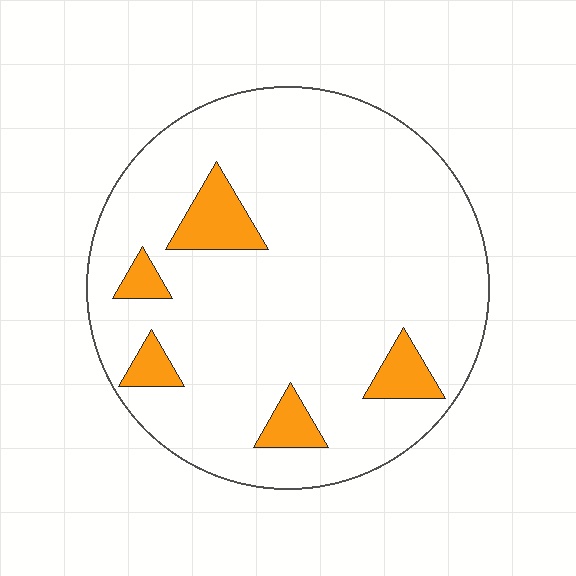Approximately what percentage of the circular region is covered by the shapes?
Approximately 10%.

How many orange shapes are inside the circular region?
5.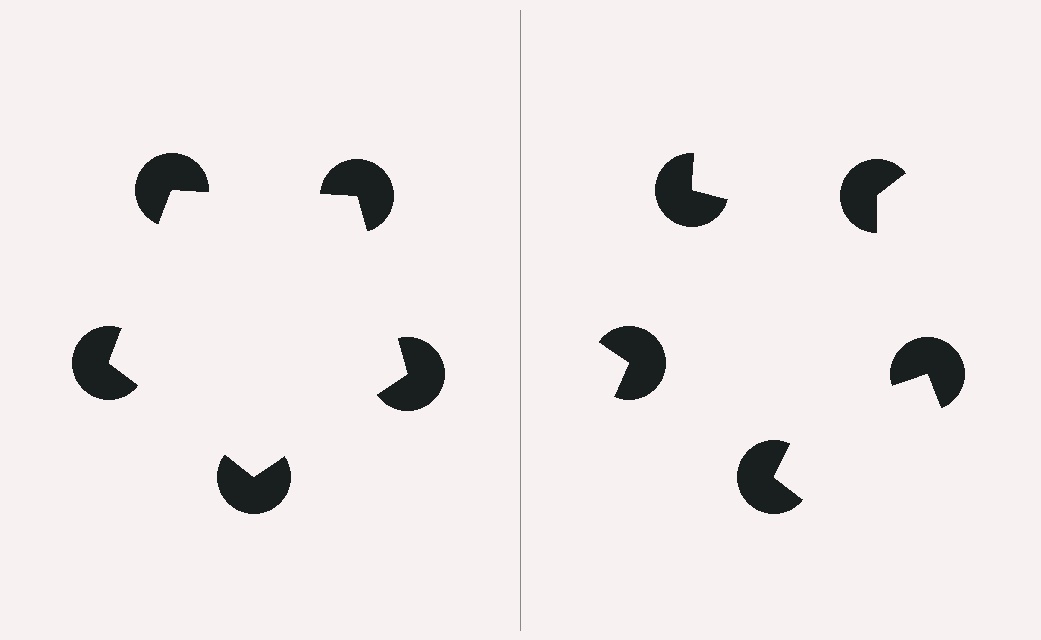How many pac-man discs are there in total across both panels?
10 — 5 on each side.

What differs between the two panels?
The pac-man discs are positioned identically on both sides; only the wedge orientations differ. On the left they align to a pentagon; on the right they are misaligned.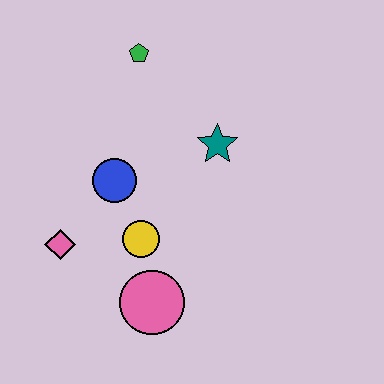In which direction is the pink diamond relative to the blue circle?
The pink diamond is below the blue circle.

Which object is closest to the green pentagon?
The teal star is closest to the green pentagon.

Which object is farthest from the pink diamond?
The green pentagon is farthest from the pink diamond.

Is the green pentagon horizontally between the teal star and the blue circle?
Yes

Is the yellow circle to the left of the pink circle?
Yes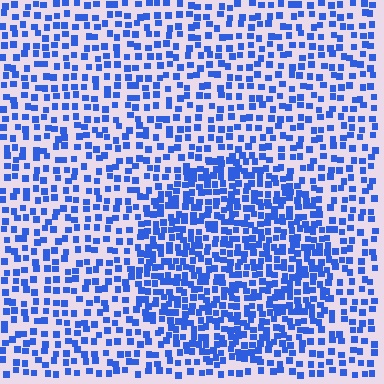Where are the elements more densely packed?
The elements are more densely packed inside the circle boundary.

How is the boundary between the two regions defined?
The boundary is defined by a change in element density (approximately 1.8x ratio). All elements are the same color, size, and shape.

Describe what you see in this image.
The image contains small blue elements arranged at two different densities. A circle-shaped region is visible where the elements are more densely packed than the surrounding area.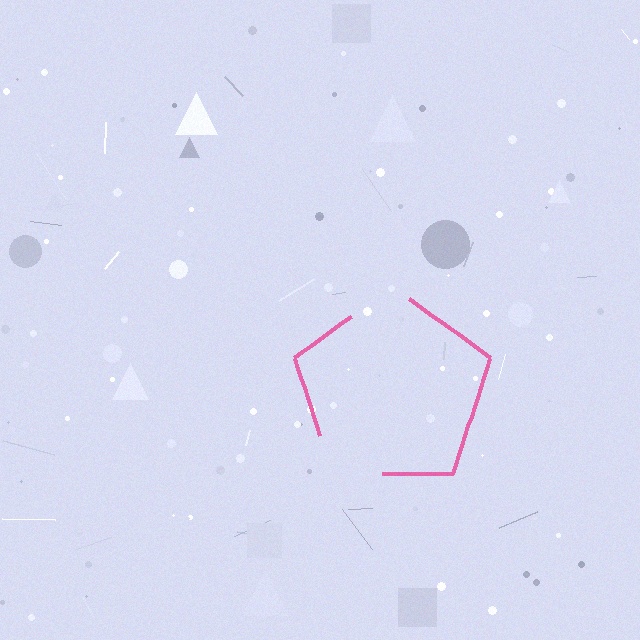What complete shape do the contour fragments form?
The contour fragments form a pentagon.